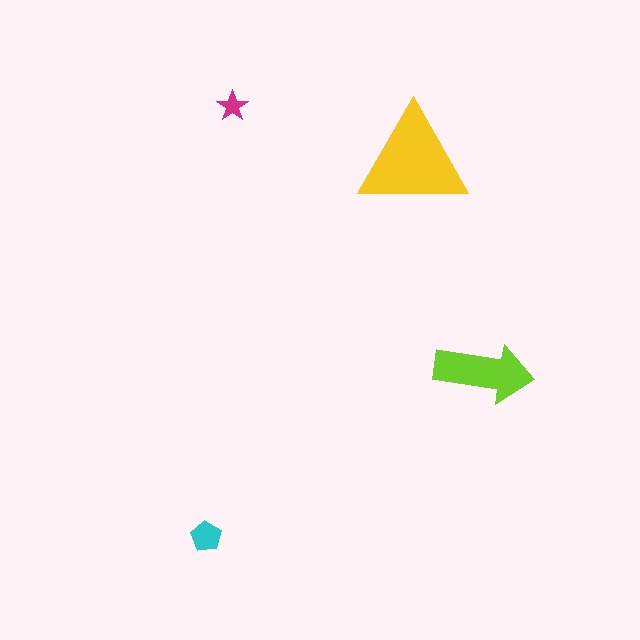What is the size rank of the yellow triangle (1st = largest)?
1st.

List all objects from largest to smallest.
The yellow triangle, the lime arrow, the cyan pentagon, the magenta star.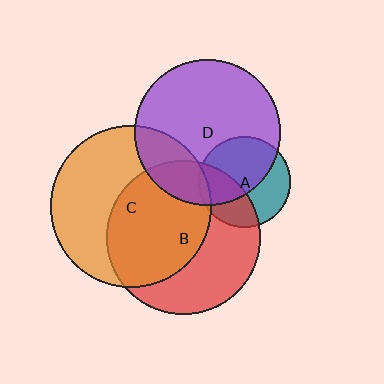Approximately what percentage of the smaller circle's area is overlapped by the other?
Approximately 60%.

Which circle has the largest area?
Circle C (orange).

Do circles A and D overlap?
Yes.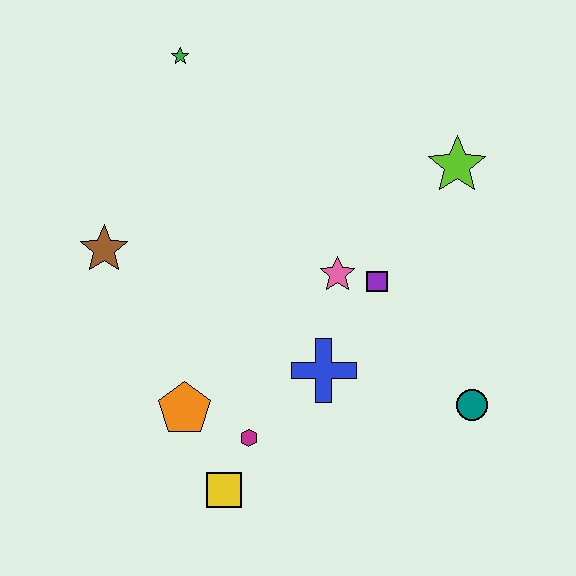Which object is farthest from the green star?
The teal circle is farthest from the green star.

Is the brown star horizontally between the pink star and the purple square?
No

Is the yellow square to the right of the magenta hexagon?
No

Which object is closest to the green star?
The brown star is closest to the green star.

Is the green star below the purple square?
No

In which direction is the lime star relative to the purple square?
The lime star is above the purple square.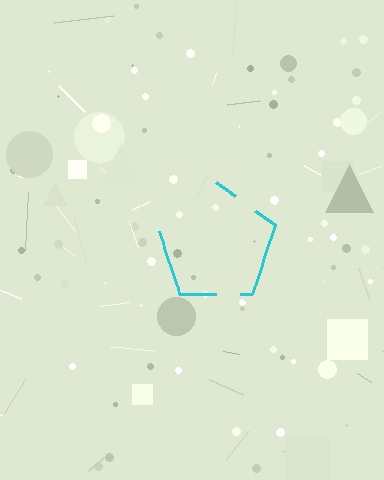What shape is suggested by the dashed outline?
The dashed outline suggests a pentagon.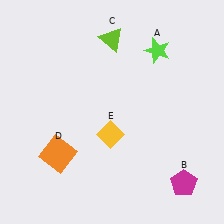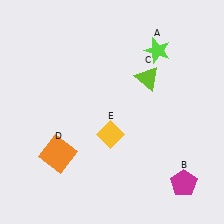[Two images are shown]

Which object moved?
The lime triangle (C) moved down.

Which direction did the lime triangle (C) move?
The lime triangle (C) moved down.